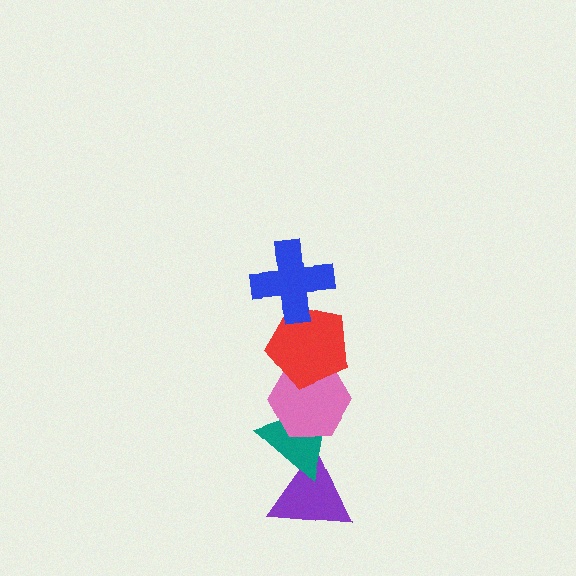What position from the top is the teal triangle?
The teal triangle is 4th from the top.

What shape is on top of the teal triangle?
The pink hexagon is on top of the teal triangle.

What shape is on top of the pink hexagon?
The red pentagon is on top of the pink hexagon.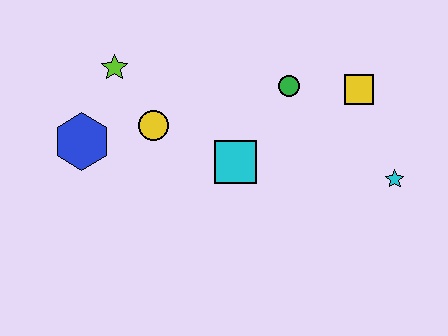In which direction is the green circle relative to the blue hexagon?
The green circle is to the right of the blue hexagon.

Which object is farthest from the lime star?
The cyan star is farthest from the lime star.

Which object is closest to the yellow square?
The green circle is closest to the yellow square.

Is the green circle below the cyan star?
No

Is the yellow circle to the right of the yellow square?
No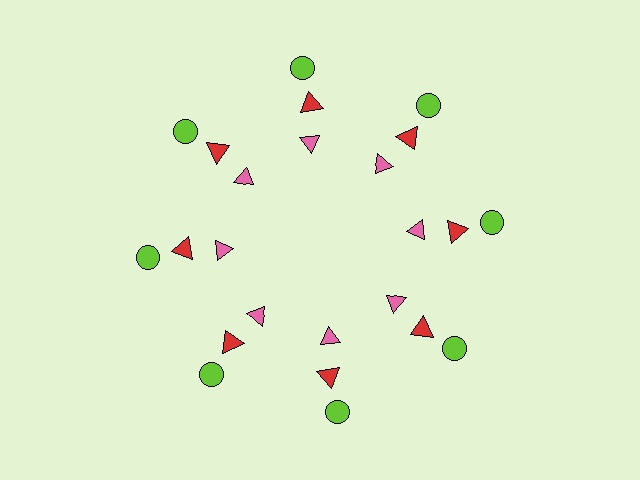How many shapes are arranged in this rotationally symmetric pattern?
There are 24 shapes, arranged in 8 groups of 3.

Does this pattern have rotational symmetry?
Yes, this pattern has 8-fold rotational symmetry. It looks the same after rotating 45 degrees around the center.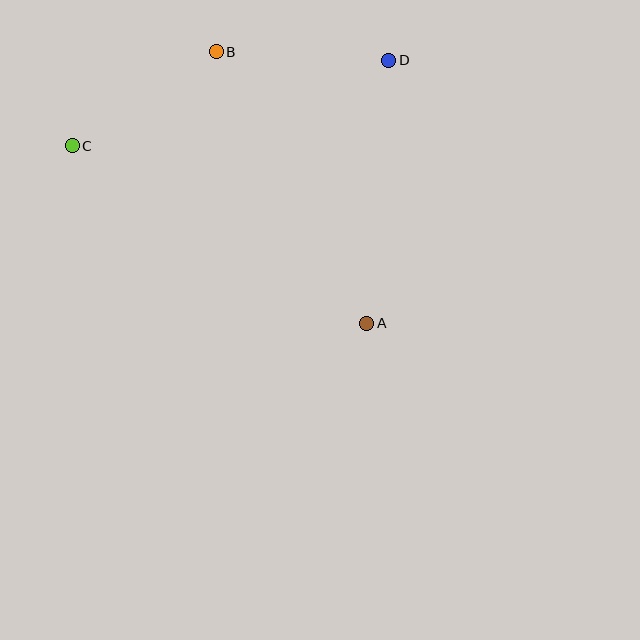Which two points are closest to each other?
Points B and C are closest to each other.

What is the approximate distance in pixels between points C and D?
The distance between C and D is approximately 328 pixels.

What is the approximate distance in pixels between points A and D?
The distance between A and D is approximately 264 pixels.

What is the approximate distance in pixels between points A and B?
The distance between A and B is approximately 311 pixels.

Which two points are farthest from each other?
Points A and C are farthest from each other.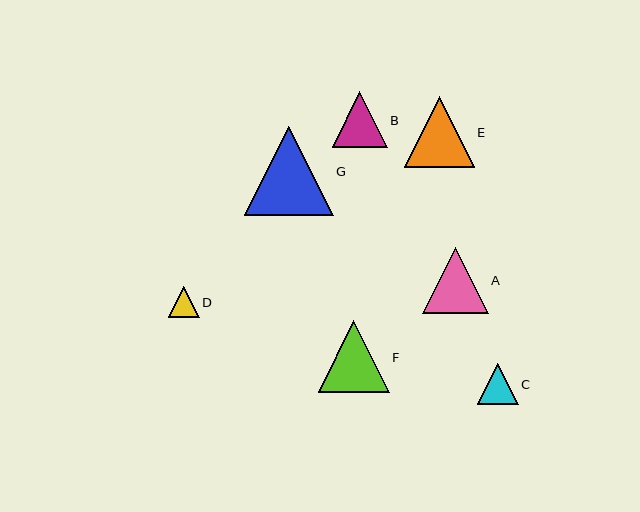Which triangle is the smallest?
Triangle D is the smallest with a size of approximately 31 pixels.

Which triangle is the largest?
Triangle G is the largest with a size of approximately 89 pixels.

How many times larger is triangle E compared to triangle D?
Triangle E is approximately 2.3 times the size of triangle D.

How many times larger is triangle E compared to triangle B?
Triangle E is approximately 1.3 times the size of triangle B.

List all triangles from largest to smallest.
From largest to smallest: G, F, E, A, B, C, D.